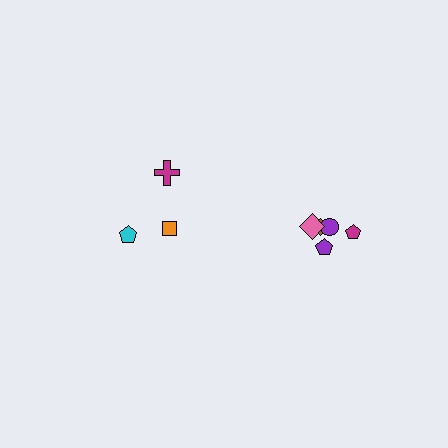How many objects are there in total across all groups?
There are 8 objects.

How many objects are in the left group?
There are 3 objects.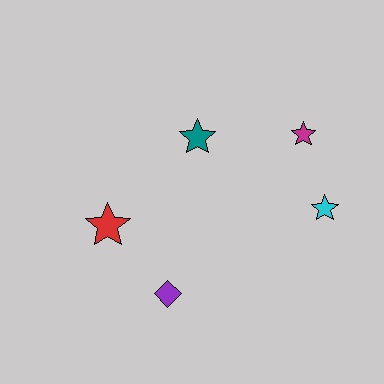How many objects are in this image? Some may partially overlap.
There are 5 objects.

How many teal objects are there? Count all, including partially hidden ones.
There is 1 teal object.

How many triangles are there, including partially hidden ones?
There are no triangles.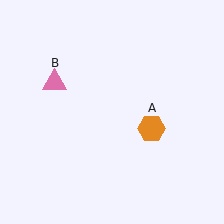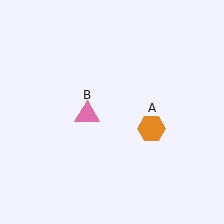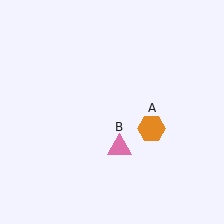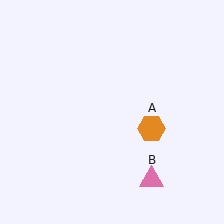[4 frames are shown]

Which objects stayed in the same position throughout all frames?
Orange hexagon (object A) remained stationary.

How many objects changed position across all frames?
1 object changed position: pink triangle (object B).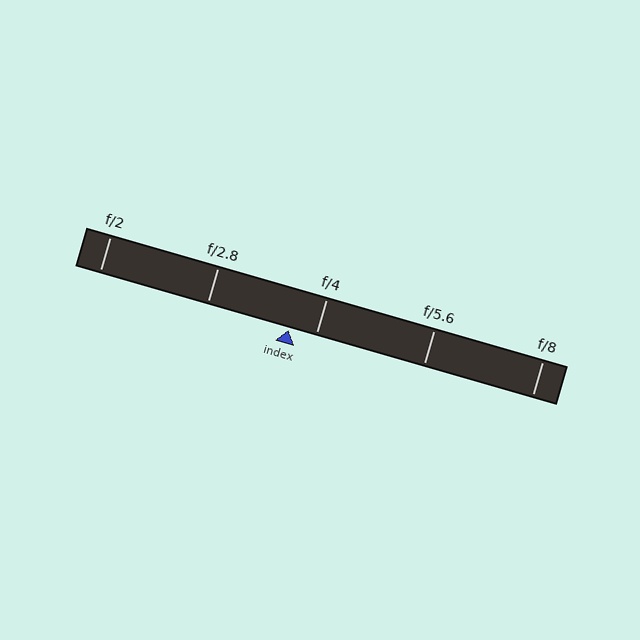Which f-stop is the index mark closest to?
The index mark is closest to f/4.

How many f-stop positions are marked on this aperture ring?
There are 5 f-stop positions marked.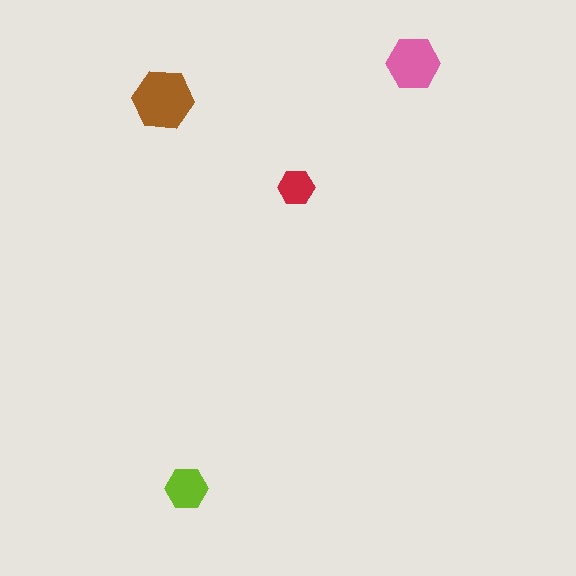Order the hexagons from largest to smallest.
the brown one, the pink one, the lime one, the red one.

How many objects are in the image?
There are 4 objects in the image.